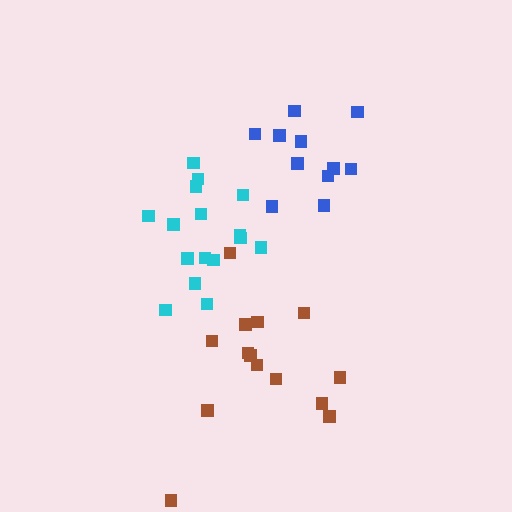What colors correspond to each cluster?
The clusters are colored: brown, blue, cyan.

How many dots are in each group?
Group 1: 14 dots, Group 2: 11 dots, Group 3: 16 dots (41 total).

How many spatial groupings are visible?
There are 3 spatial groupings.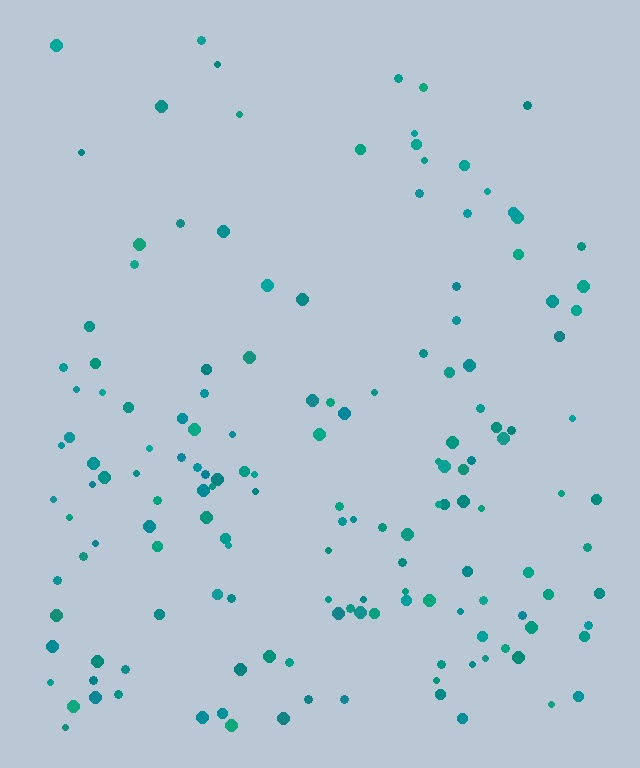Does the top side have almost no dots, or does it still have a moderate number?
Still a moderate number, just noticeably fewer than the bottom.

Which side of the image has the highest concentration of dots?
The bottom.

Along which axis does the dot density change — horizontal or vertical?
Vertical.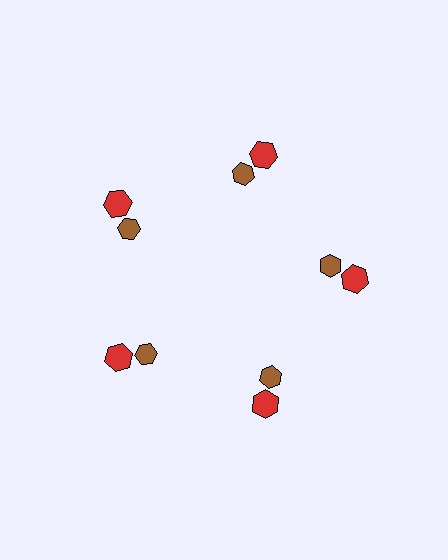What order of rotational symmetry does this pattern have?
This pattern has 5-fold rotational symmetry.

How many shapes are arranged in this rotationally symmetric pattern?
There are 10 shapes, arranged in 5 groups of 2.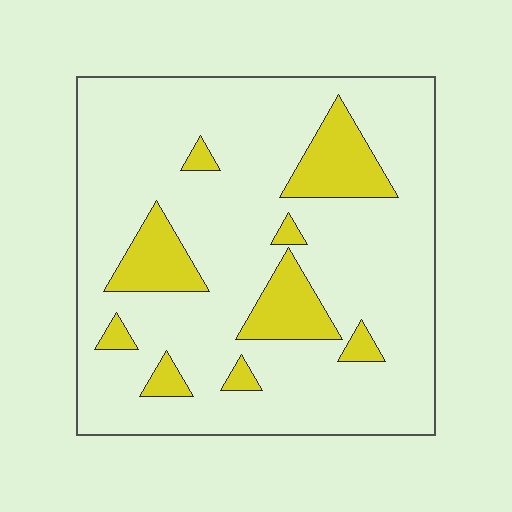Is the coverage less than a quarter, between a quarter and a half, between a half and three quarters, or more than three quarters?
Less than a quarter.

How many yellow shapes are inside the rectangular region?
9.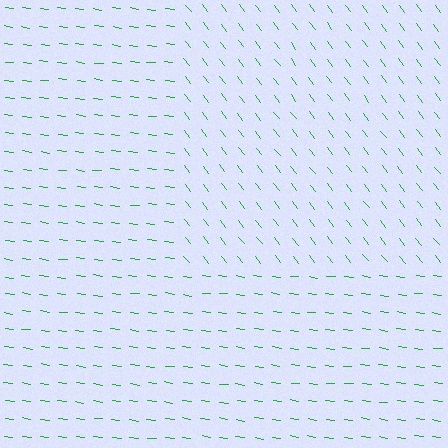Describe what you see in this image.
The image is filled with small green line segments. A rectangle region in the image has lines oriented differently from the surrounding lines, creating a visible texture boundary.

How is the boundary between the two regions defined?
The boundary is defined purely by a change in line orientation (approximately 45 degrees difference). All lines are the same color and thickness.